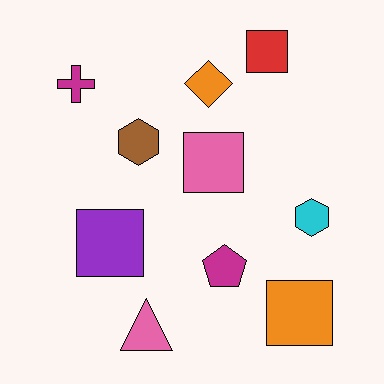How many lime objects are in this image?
There are no lime objects.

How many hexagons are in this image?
There are 2 hexagons.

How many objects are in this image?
There are 10 objects.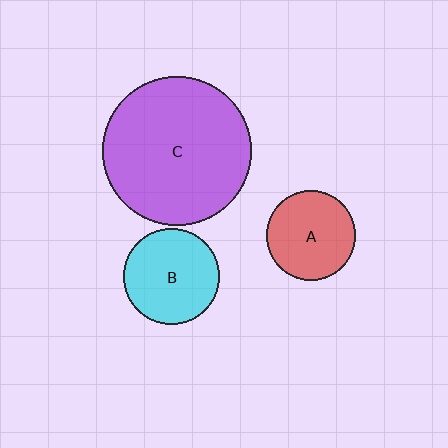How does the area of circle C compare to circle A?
Approximately 2.7 times.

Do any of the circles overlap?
No, none of the circles overlap.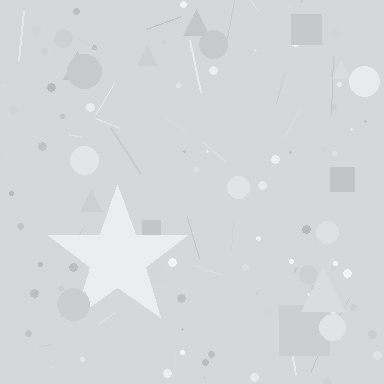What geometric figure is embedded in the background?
A star is embedded in the background.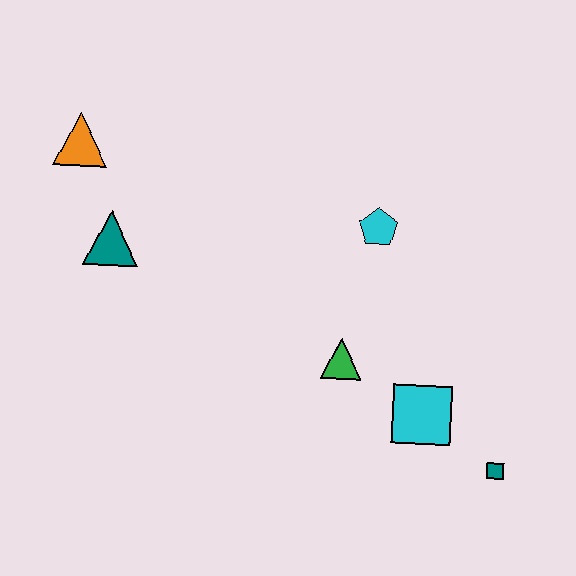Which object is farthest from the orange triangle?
The teal square is farthest from the orange triangle.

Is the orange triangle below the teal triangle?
No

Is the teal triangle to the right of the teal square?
No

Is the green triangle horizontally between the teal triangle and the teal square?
Yes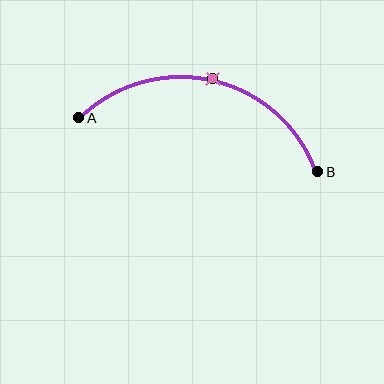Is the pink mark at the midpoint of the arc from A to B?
Yes. The pink mark lies on the arc at equal arc-length from both A and B — it is the arc midpoint.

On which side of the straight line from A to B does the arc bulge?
The arc bulges above the straight line connecting A and B.